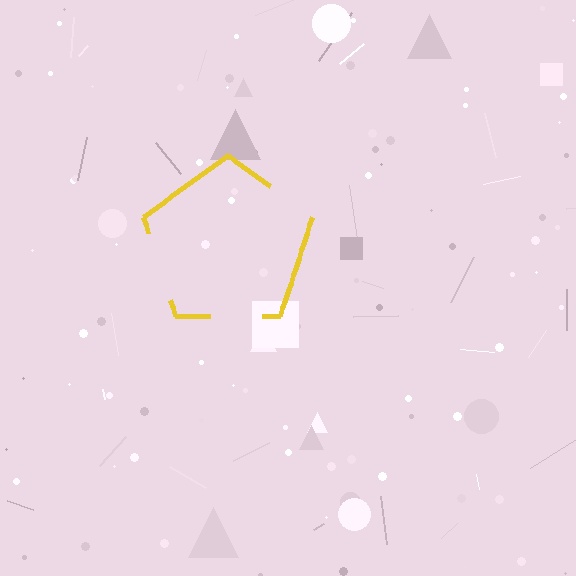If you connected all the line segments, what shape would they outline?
They would outline a pentagon.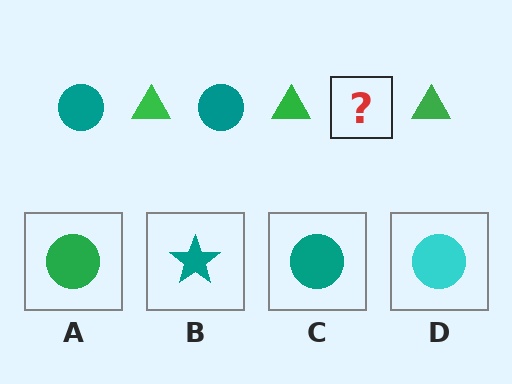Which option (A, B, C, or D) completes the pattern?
C.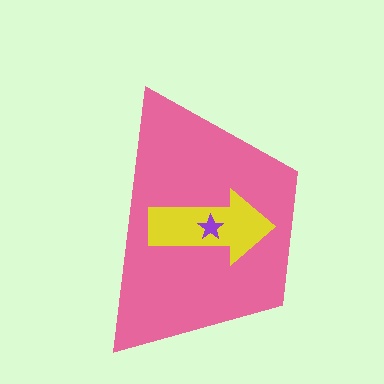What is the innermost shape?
The purple star.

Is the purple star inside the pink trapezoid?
Yes.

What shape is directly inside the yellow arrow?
The purple star.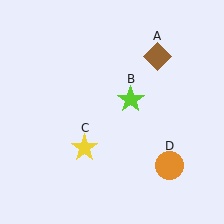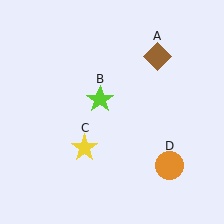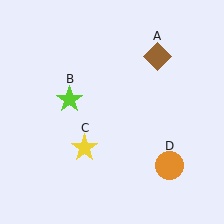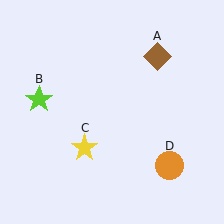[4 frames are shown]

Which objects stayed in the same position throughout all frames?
Brown diamond (object A) and yellow star (object C) and orange circle (object D) remained stationary.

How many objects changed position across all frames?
1 object changed position: lime star (object B).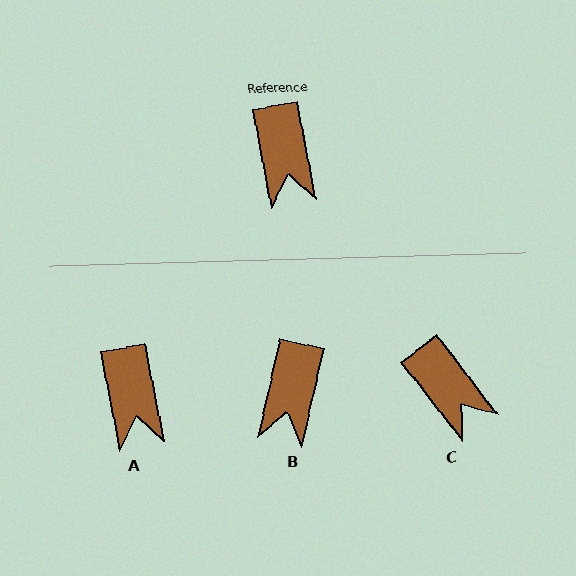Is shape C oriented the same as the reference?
No, it is off by about 27 degrees.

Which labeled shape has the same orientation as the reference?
A.